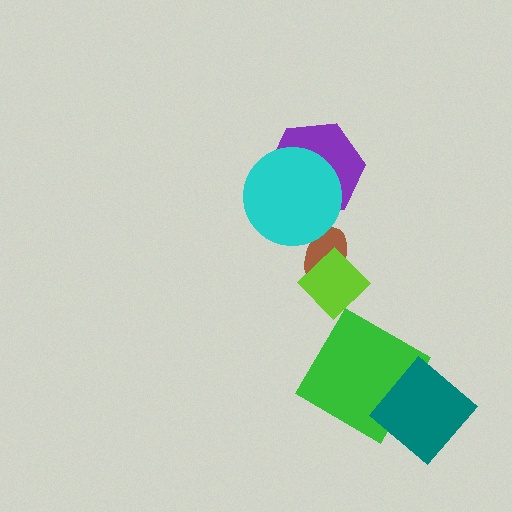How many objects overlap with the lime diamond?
1 object overlaps with the lime diamond.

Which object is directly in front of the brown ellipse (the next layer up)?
The lime diamond is directly in front of the brown ellipse.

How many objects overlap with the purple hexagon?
1 object overlaps with the purple hexagon.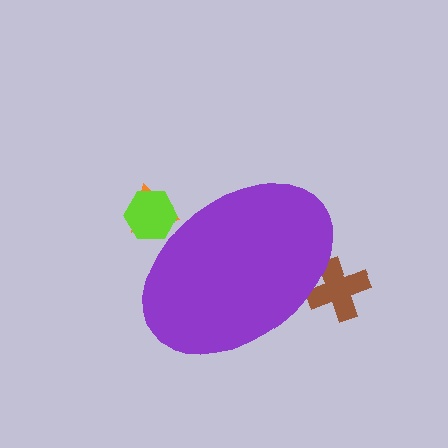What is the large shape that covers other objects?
A purple ellipse.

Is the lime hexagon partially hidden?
Yes, the lime hexagon is partially hidden behind the purple ellipse.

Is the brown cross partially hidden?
Yes, the brown cross is partially hidden behind the purple ellipse.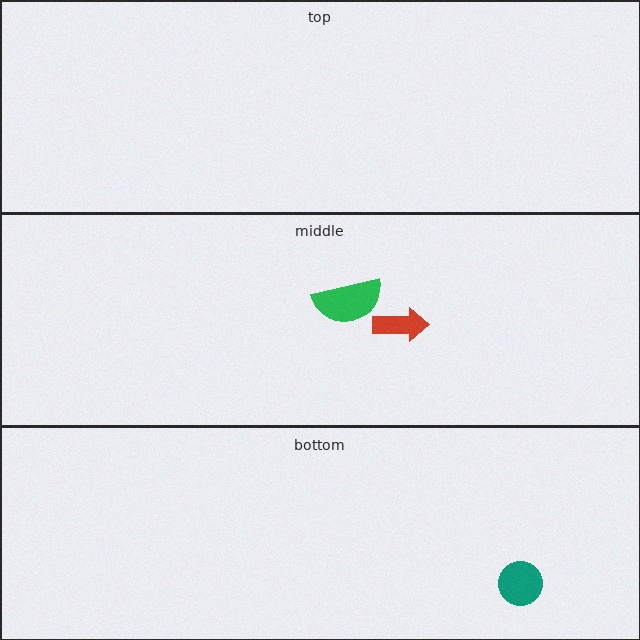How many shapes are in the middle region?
2.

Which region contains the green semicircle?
The middle region.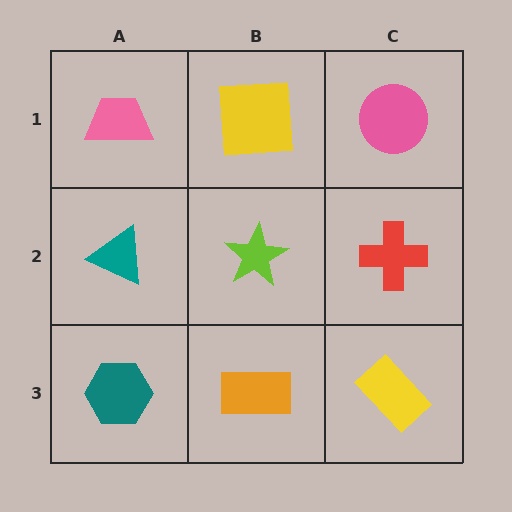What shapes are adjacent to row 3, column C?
A red cross (row 2, column C), an orange rectangle (row 3, column B).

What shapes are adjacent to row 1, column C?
A red cross (row 2, column C), a yellow square (row 1, column B).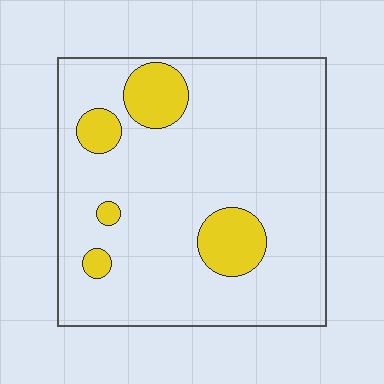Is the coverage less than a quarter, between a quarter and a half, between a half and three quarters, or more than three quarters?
Less than a quarter.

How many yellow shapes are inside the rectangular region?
5.